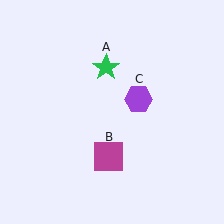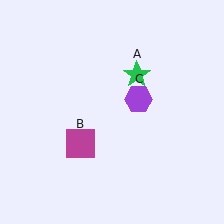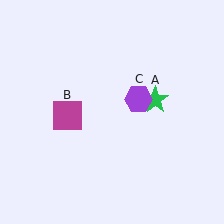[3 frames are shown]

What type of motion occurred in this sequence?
The green star (object A), magenta square (object B) rotated clockwise around the center of the scene.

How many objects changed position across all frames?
2 objects changed position: green star (object A), magenta square (object B).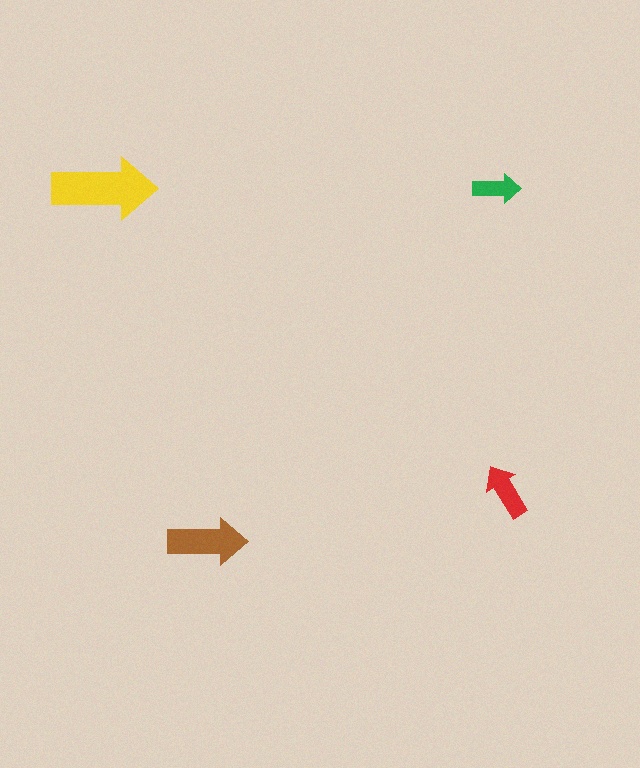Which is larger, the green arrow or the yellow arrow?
The yellow one.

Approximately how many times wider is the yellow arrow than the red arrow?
About 2 times wider.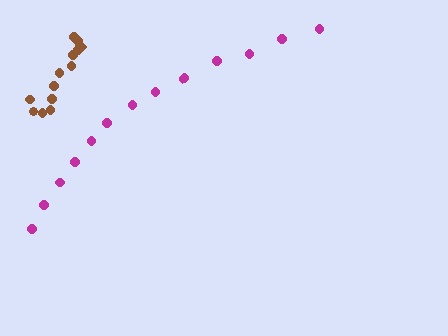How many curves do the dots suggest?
There are 2 distinct paths.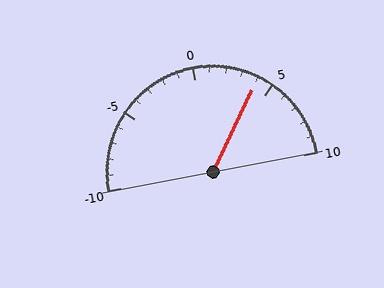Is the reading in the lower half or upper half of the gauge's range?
The reading is in the upper half of the range (-10 to 10).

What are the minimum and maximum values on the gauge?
The gauge ranges from -10 to 10.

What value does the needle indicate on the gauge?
The needle indicates approximately 4.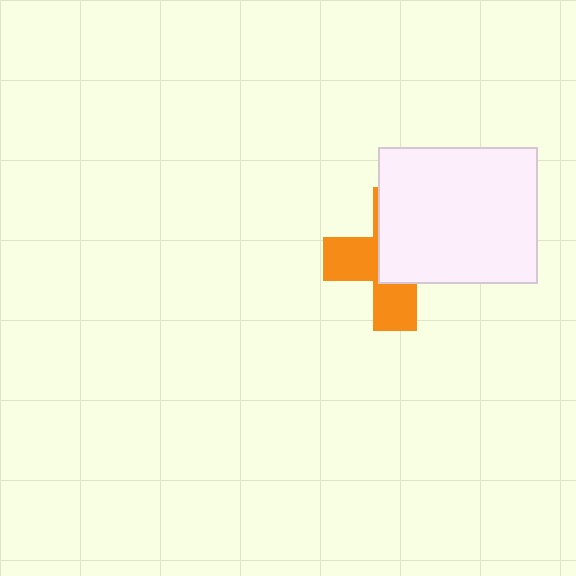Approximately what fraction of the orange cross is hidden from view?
Roughly 56% of the orange cross is hidden behind the white rectangle.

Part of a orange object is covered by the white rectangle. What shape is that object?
It is a cross.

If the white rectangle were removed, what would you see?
You would see the complete orange cross.